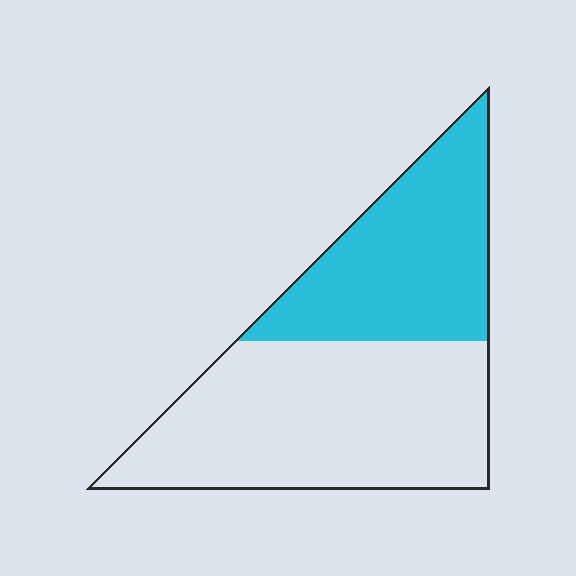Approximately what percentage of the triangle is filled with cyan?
Approximately 40%.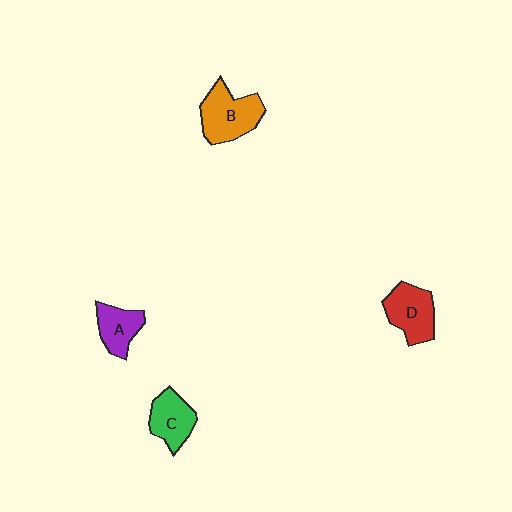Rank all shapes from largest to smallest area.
From largest to smallest: B (orange), D (red), C (green), A (purple).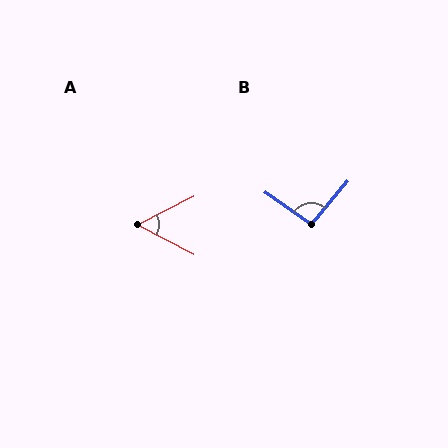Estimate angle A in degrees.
Approximately 54 degrees.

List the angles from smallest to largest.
A (54°), B (94°).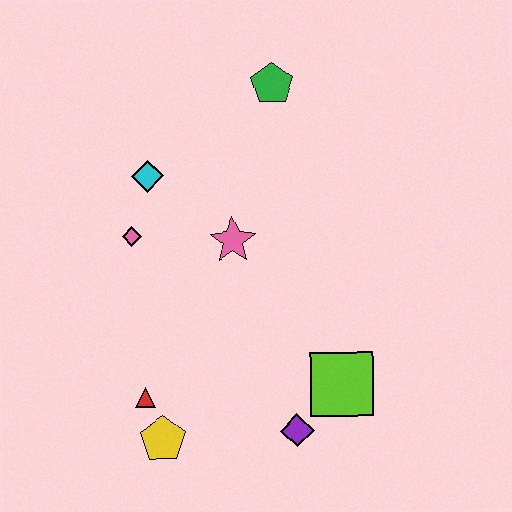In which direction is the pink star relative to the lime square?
The pink star is above the lime square.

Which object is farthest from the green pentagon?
The yellow pentagon is farthest from the green pentagon.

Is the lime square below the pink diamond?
Yes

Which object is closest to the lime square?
The purple diamond is closest to the lime square.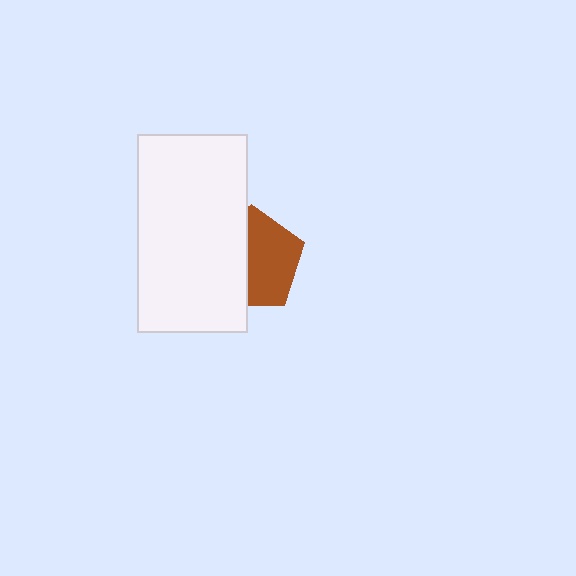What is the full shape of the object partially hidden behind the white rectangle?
The partially hidden object is a brown pentagon.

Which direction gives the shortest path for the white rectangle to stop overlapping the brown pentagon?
Moving left gives the shortest separation.